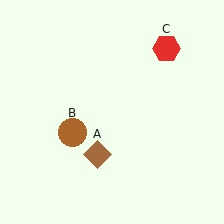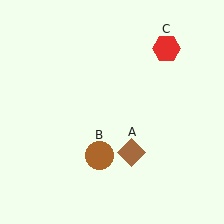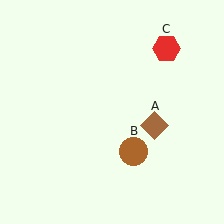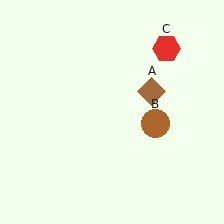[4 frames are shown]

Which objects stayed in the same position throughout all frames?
Red hexagon (object C) remained stationary.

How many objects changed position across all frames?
2 objects changed position: brown diamond (object A), brown circle (object B).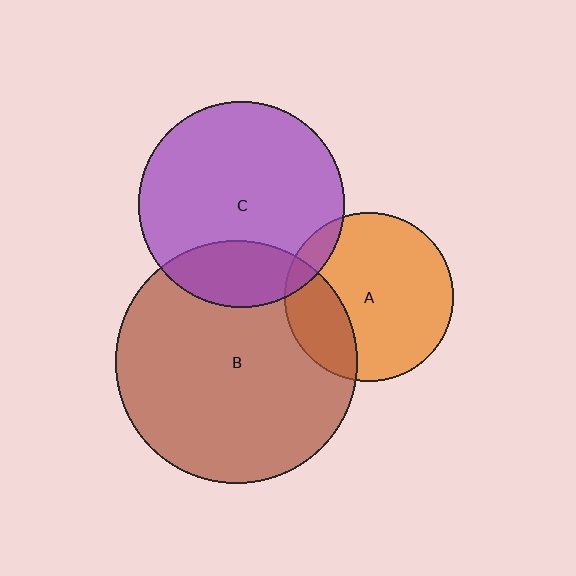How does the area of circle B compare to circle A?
Approximately 2.1 times.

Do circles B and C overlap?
Yes.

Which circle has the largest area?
Circle B (brown).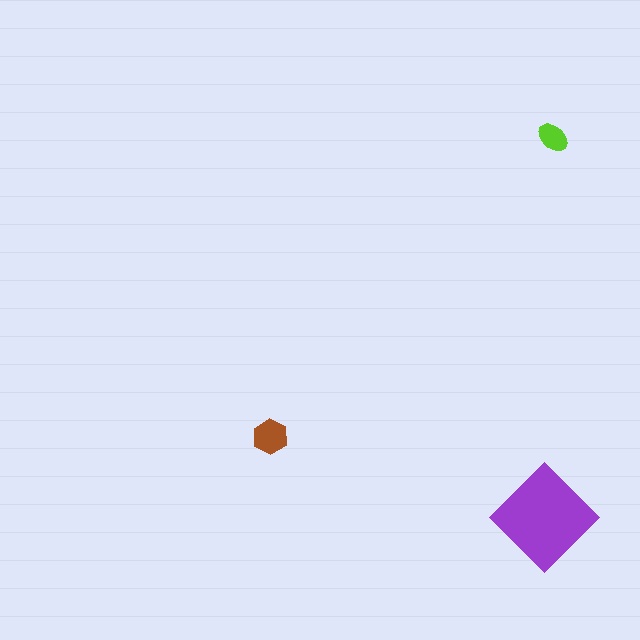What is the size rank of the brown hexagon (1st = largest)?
2nd.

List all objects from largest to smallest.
The purple diamond, the brown hexagon, the lime ellipse.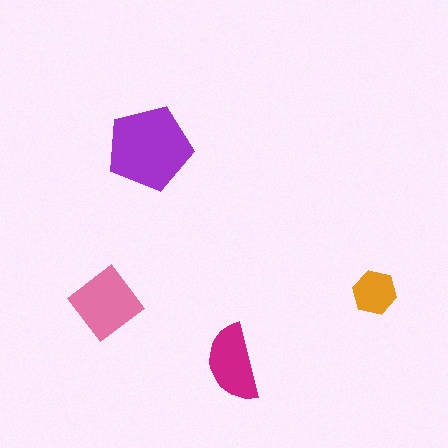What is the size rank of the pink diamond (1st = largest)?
2nd.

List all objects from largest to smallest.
The purple pentagon, the pink diamond, the magenta semicircle, the orange hexagon.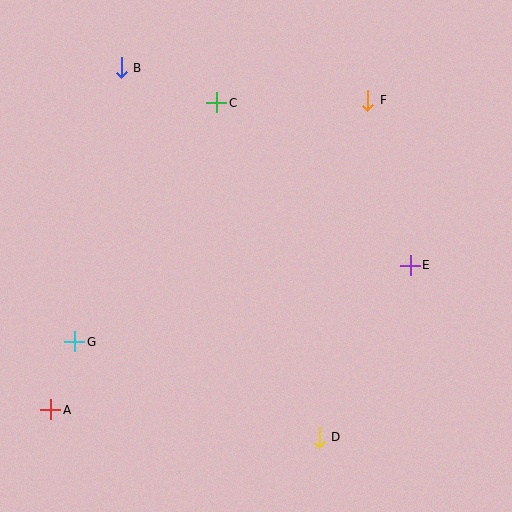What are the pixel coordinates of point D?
Point D is at (319, 437).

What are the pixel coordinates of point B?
Point B is at (121, 68).